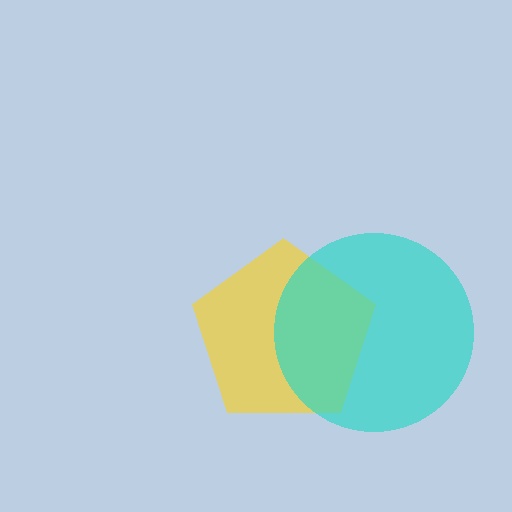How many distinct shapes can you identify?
There are 2 distinct shapes: a yellow pentagon, a cyan circle.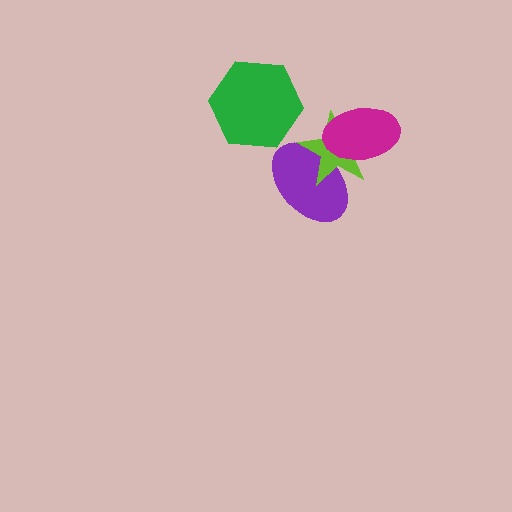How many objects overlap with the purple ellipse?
2 objects overlap with the purple ellipse.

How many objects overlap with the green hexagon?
0 objects overlap with the green hexagon.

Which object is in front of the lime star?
The magenta ellipse is in front of the lime star.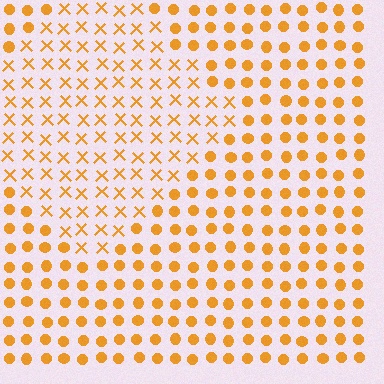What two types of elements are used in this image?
The image uses X marks inside the diamond region and circles outside it.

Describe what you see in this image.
The image is filled with small orange elements arranged in a uniform grid. A diamond-shaped region contains X marks, while the surrounding area contains circles. The boundary is defined purely by the change in element shape.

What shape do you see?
I see a diamond.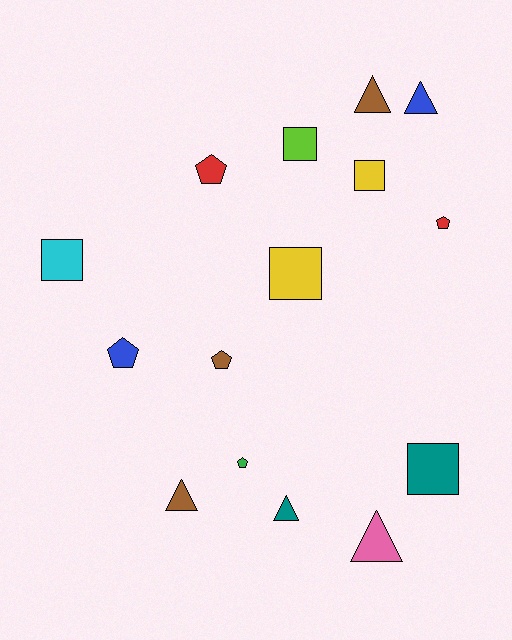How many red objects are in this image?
There are 2 red objects.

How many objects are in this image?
There are 15 objects.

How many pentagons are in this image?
There are 5 pentagons.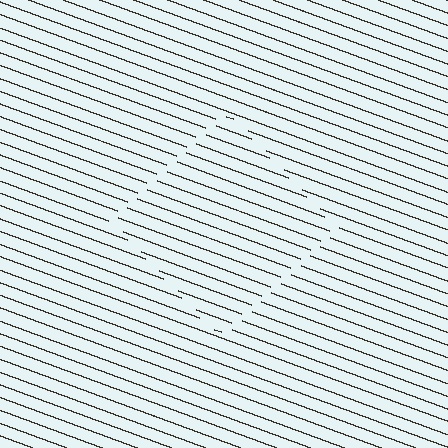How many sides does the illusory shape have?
4 sides — the line-ends trace a square.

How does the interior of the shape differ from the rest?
The interior of the shape contains the same grating, shifted by half a period — the contour is defined by the phase discontinuity where line-ends from the inner and outer gratings abut.